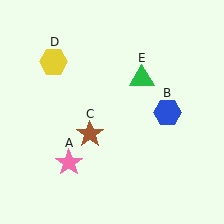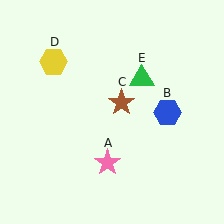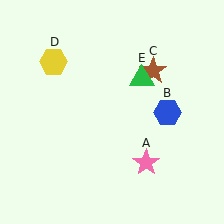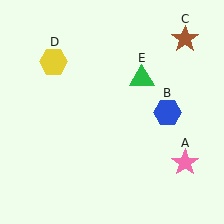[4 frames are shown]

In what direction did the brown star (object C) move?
The brown star (object C) moved up and to the right.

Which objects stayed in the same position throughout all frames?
Blue hexagon (object B) and yellow hexagon (object D) and green triangle (object E) remained stationary.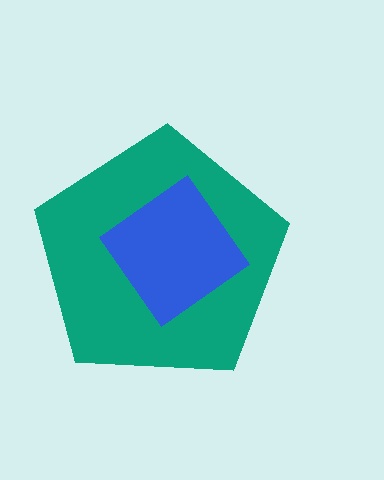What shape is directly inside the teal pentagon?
The blue diamond.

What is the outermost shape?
The teal pentagon.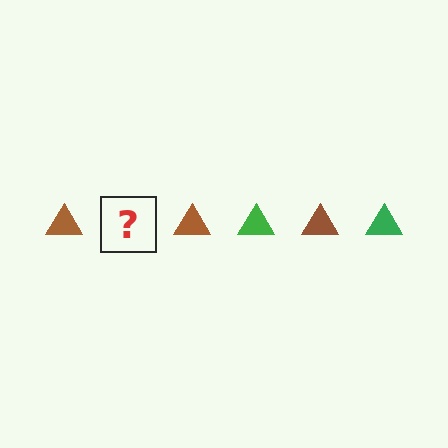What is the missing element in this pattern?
The missing element is a green triangle.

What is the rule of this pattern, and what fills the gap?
The rule is that the pattern cycles through brown, green triangles. The gap should be filled with a green triangle.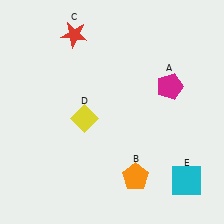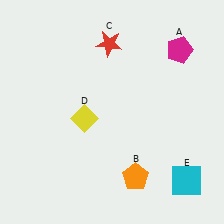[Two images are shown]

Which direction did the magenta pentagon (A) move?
The magenta pentagon (A) moved up.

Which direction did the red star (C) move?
The red star (C) moved right.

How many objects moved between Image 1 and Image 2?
2 objects moved between the two images.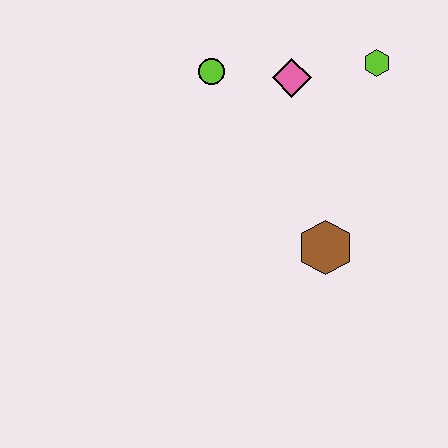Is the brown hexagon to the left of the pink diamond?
No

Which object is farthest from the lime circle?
The brown hexagon is farthest from the lime circle.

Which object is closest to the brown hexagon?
The pink diamond is closest to the brown hexagon.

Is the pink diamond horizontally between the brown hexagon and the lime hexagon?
No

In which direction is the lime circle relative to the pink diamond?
The lime circle is to the left of the pink diamond.